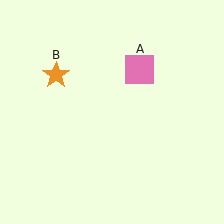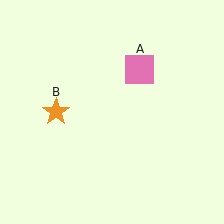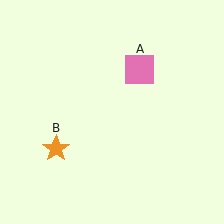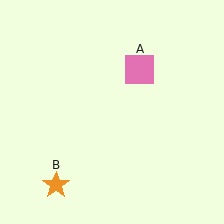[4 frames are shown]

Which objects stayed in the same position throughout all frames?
Pink square (object A) remained stationary.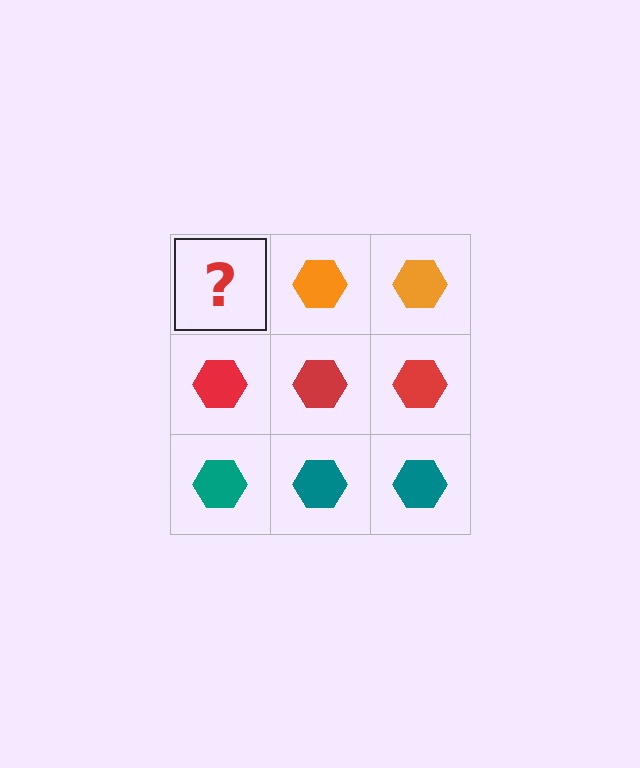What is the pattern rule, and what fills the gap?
The rule is that each row has a consistent color. The gap should be filled with an orange hexagon.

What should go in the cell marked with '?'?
The missing cell should contain an orange hexagon.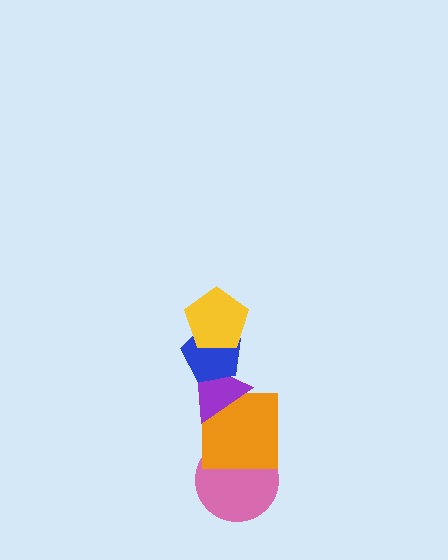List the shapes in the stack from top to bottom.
From top to bottom: the yellow pentagon, the blue pentagon, the purple triangle, the orange square, the pink circle.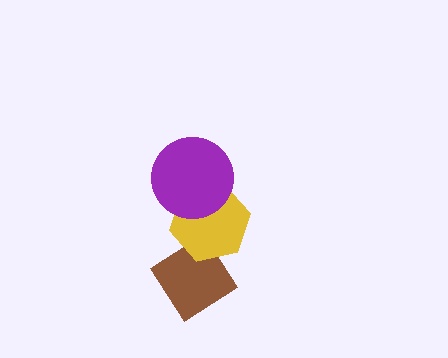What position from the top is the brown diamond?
The brown diamond is 3rd from the top.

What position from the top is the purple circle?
The purple circle is 1st from the top.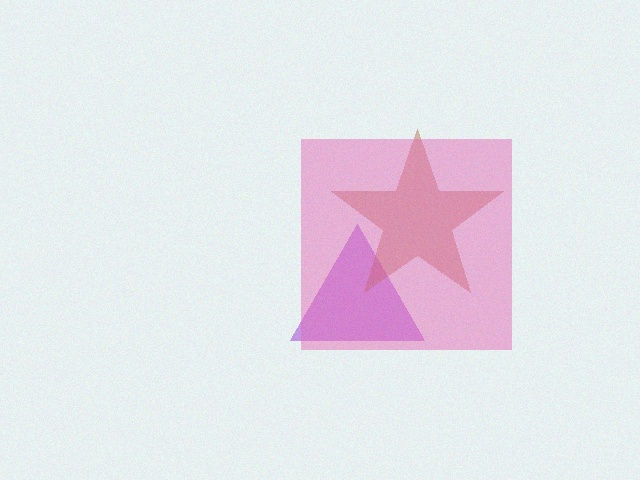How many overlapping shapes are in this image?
There are 3 overlapping shapes in the image.